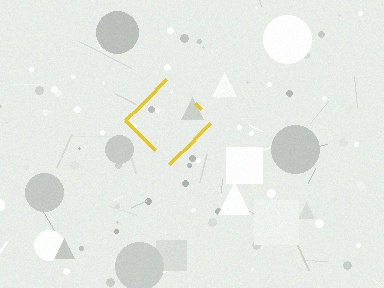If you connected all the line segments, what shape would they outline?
They would outline a diamond.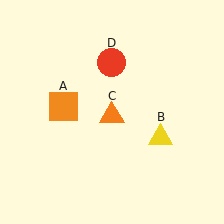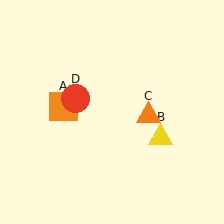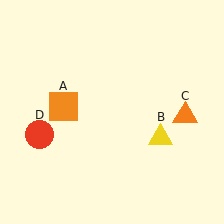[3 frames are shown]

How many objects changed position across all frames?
2 objects changed position: orange triangle (object C), red circle (object D).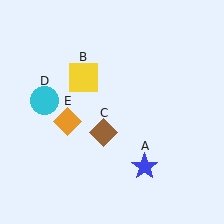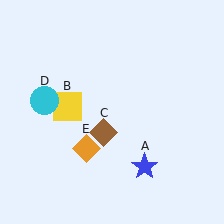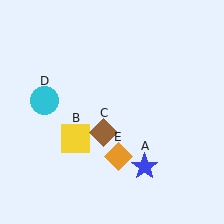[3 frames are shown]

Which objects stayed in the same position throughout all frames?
Blue star (object A) and brown diamond (object C) and cyan circle (object D) remained stationary.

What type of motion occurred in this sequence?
The yellow square (object B), orange diamond (object E) rotated counterclockwise around the center of the scene.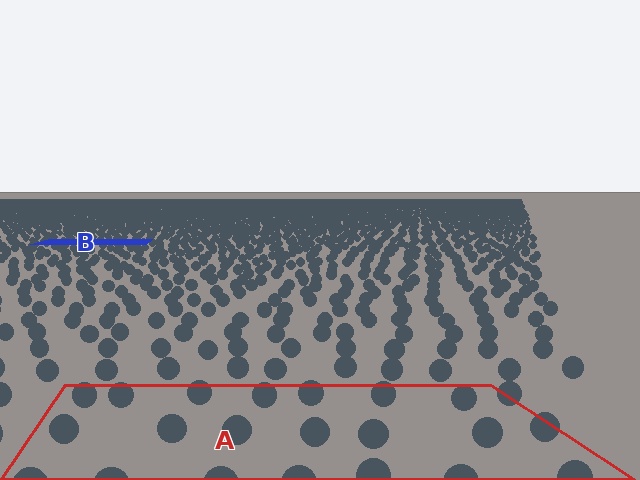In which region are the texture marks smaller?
The texture marks are smaller in region B, because it is farther away.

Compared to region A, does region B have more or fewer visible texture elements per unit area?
Region B has more texture elements per unit area — they are packed more densely because it is farther away.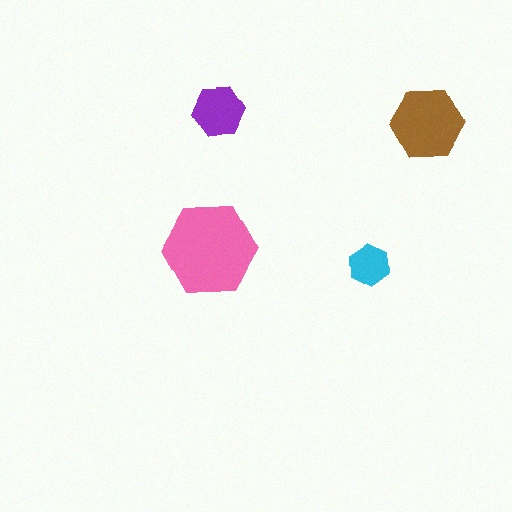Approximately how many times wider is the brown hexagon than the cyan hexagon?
About 2 times wider.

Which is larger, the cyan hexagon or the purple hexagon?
The purple one.